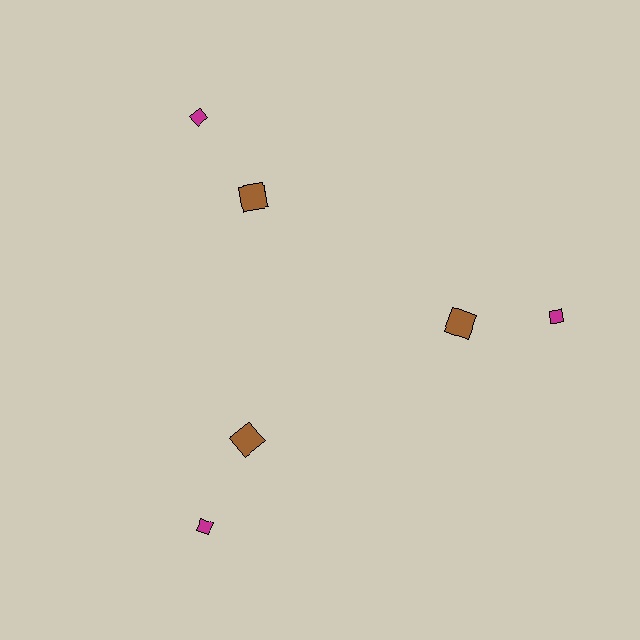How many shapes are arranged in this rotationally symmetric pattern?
There are 6 shapes, arranged in 3 groups of 2.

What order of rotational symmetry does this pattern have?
This pattern has 3-fold rotational symmetry.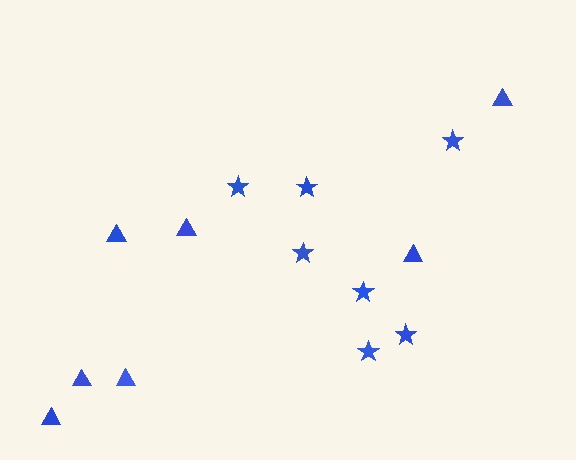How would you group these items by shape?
There are 2 groups: one group of triangles (7) and one group of stars (7).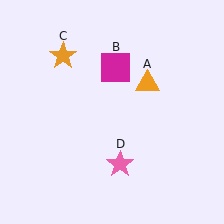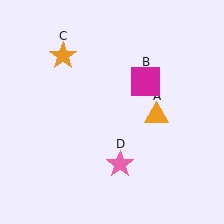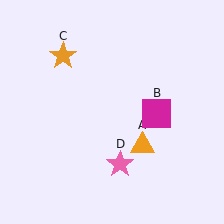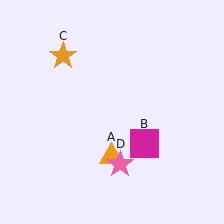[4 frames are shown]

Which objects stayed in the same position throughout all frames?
Orange star (object C) and pink star (object D) remained stationary.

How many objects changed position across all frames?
2 objects changed position: orange triangle (object A), magenta square (object B).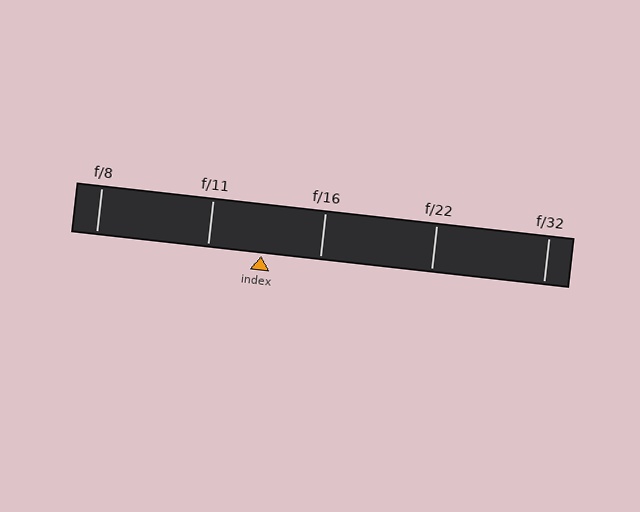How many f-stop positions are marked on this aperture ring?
There are 5 f-stop positions marked.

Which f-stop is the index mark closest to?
The index mark is closest to f/11.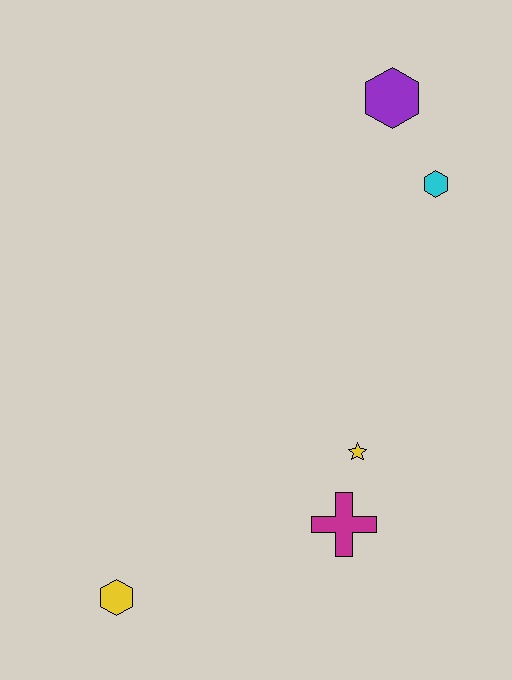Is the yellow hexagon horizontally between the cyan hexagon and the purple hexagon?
No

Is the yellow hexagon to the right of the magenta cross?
No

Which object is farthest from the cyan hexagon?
The yellow hexagon is farthest from the cyan hexagon.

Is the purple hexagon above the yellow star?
Yes